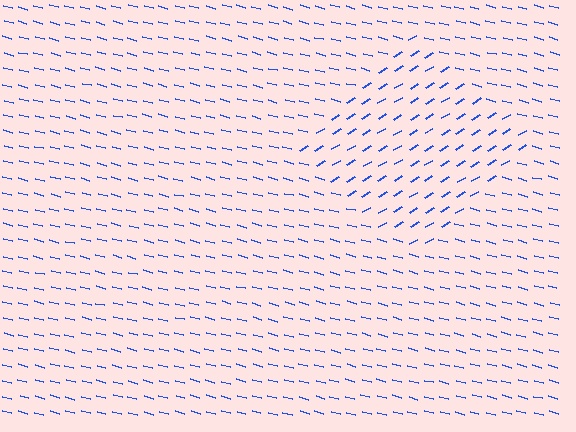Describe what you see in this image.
The image is filled with small blue line segments. A diamond region in the image has lines oriented differently from the surrounding lines, creating a visible texture boundary.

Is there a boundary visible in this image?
Yes, there is a texture boundary formed by a change in line orientation.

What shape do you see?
I see a diamond.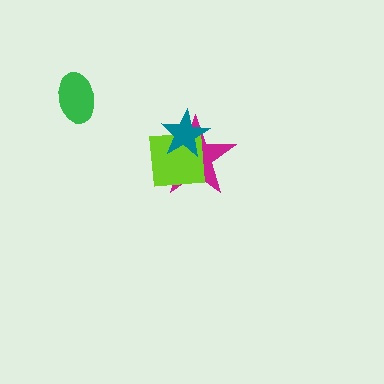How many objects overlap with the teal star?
2 objects overlap with the teal star.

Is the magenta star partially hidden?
Yes, it is partially covered by another shape.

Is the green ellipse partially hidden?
No, no other shape covers it.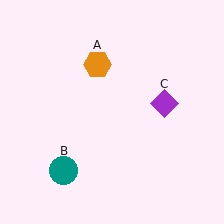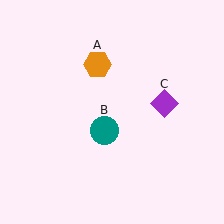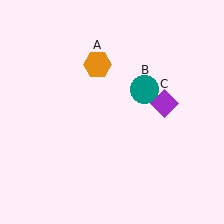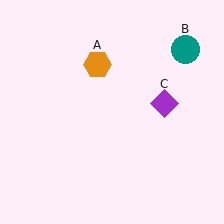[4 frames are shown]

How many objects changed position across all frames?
1 object changed position: teal circle (object B).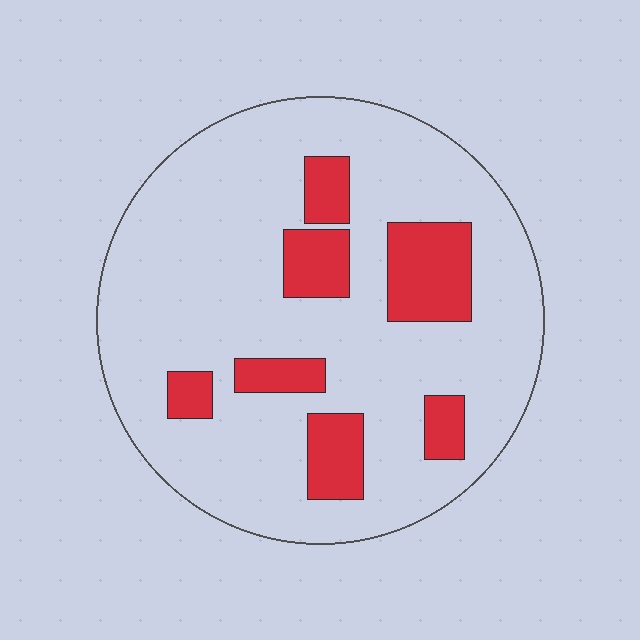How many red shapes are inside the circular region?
7.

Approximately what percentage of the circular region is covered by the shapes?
Approximately 20%.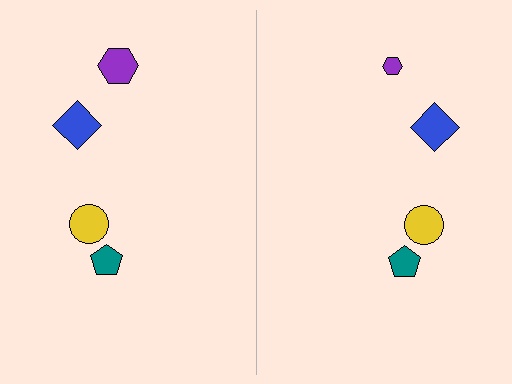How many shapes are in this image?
There are 8 shapes in this image.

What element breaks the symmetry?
The purple hexagon on the right side has a different size than its mirror counterpart.